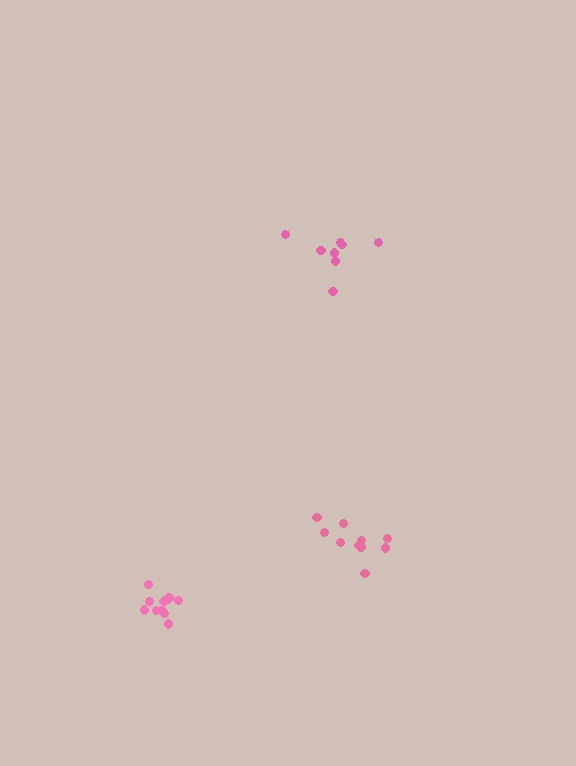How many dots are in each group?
Group 1: 8 dots, Group 2: 10 dots, Group 3: 11 dots (29 total).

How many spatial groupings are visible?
There are 3 spatial groupings.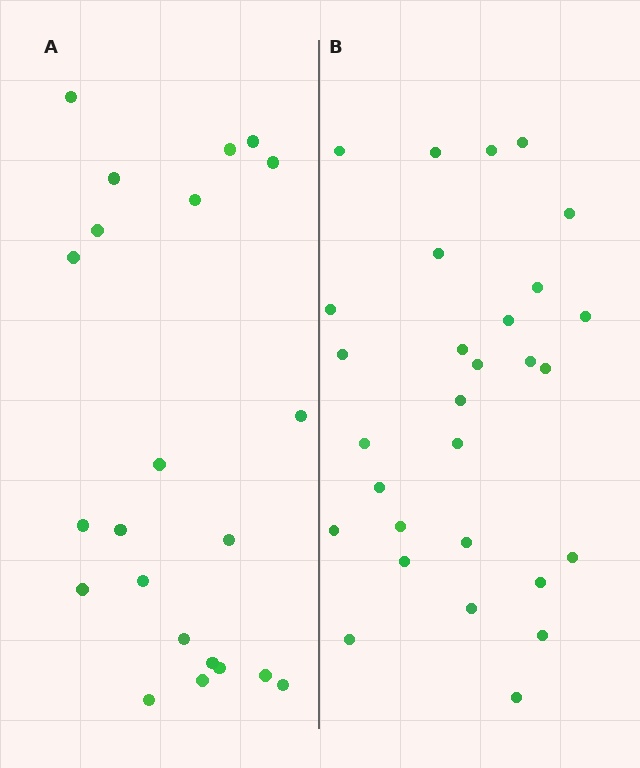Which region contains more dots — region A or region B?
Region B (the right region) has more dots.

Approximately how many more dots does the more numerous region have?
Region B has roughly 8 or so more dots than region A.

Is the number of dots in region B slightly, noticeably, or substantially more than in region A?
Region B has noticeably more, but not dramatically so. The ratio is roughly 1.3 to 1.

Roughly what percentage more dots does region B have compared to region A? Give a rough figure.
About 30% more.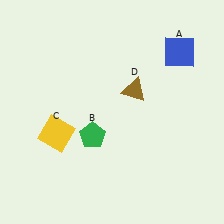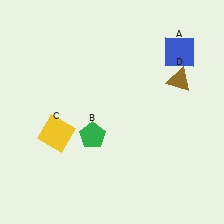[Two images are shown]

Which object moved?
The brown triangle (D) moved right.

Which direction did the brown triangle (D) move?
The brown triangle (D) moved right.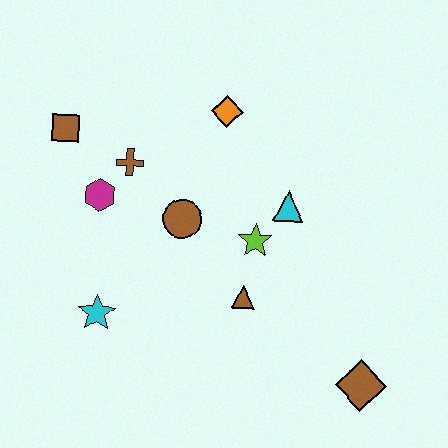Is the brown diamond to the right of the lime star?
Yes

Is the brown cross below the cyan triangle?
No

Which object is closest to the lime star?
The cyan triangle is closest to the lime star.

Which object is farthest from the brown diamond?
The brown square is farthest from the brown diamond.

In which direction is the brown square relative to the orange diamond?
The brown square is to the left of the orange diamond.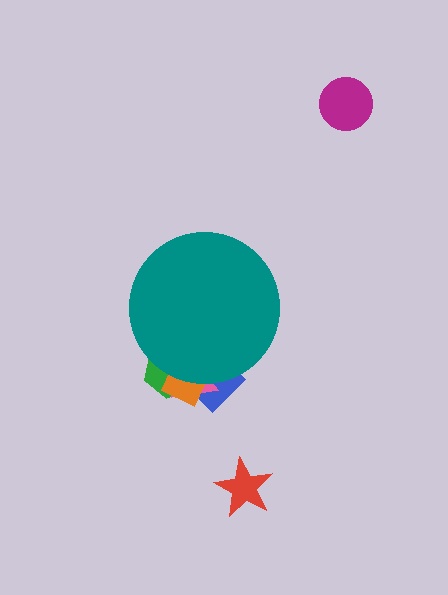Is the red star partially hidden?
No, the red star is fully visible.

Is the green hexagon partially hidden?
Yes, the green hexagon is partially hidden behind the teal circle.